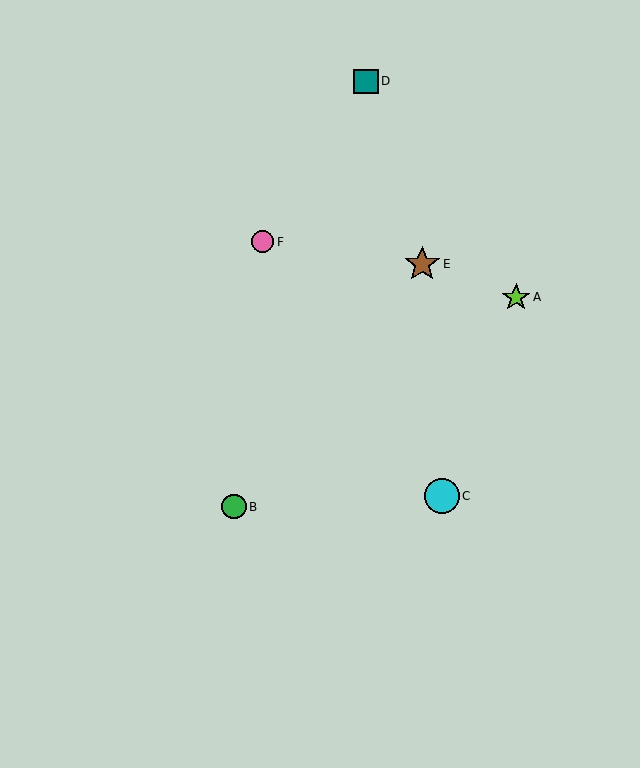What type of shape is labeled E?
Shape E is a brown star.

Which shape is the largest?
The brown star (labeled E) is the largest.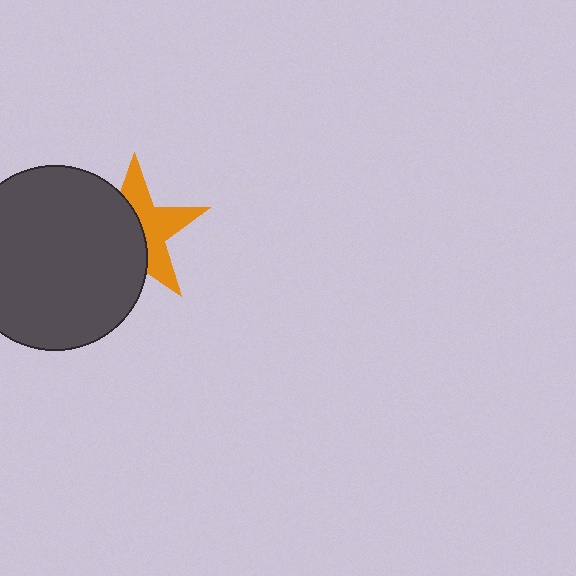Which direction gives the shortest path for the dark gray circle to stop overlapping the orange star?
Moving left gives the shortest separation.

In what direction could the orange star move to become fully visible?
The orange star could move right. That would shift it out from behind the dark gray circle entirely.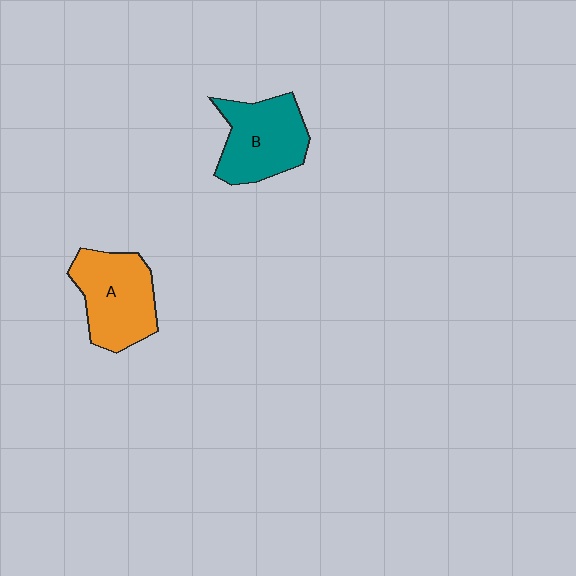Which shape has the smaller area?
Shape B (teal).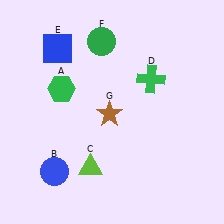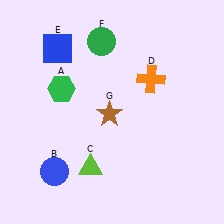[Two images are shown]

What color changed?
The cross (D) changed from green in Image 1 to orange in Image 2.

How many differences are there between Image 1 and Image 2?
There is 1 difference between the two images.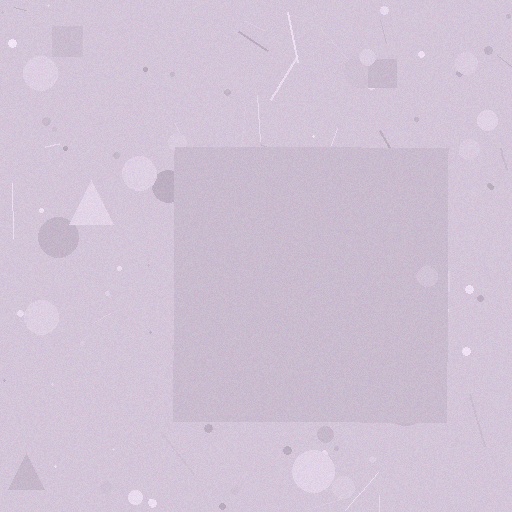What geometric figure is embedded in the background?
A square is embedded in the background.